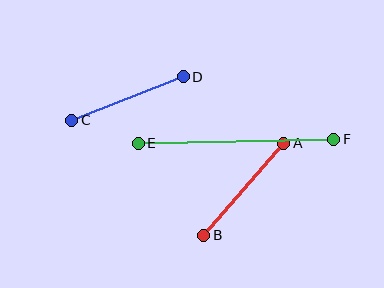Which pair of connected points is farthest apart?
Points E and F are farthest apart.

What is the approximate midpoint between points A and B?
The midpoint is at approximately (244, 189) pixels.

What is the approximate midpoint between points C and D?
The midpoint is at approximately (127, 99) pixels.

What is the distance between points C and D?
The distance is approximately 120 pixels.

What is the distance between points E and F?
The distance is approximately 196 pixels.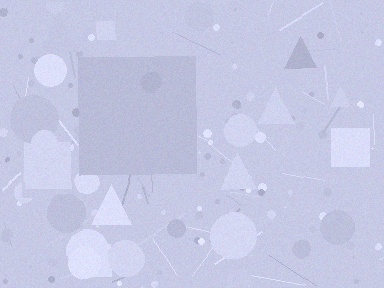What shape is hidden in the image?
A square is hidden in the image.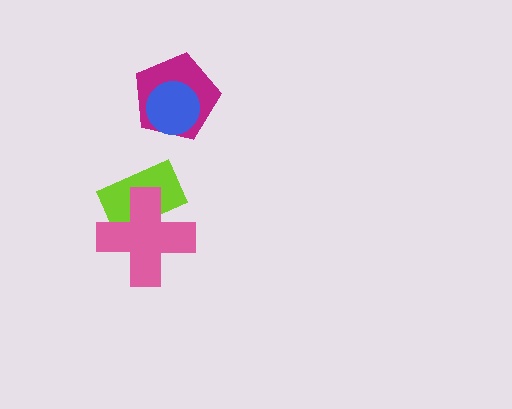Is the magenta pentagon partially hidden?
Yes, it is partially covered by another shape.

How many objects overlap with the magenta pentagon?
1 object overlaps with the magenta pentagon.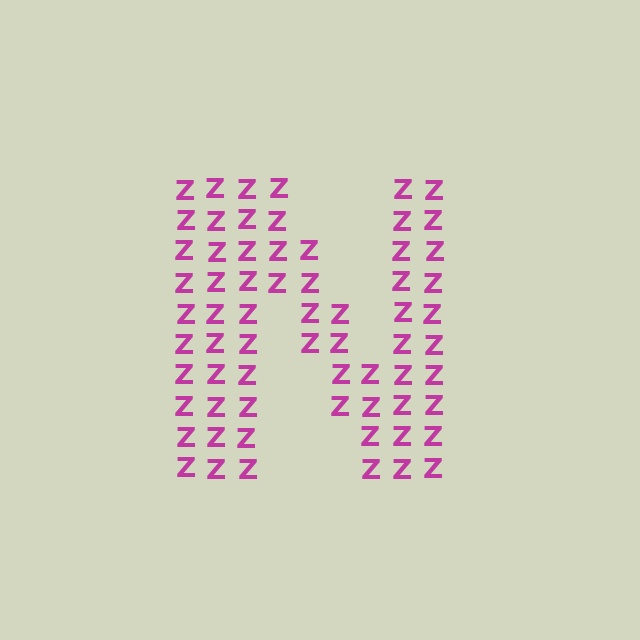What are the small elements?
The small elements are letter Z's.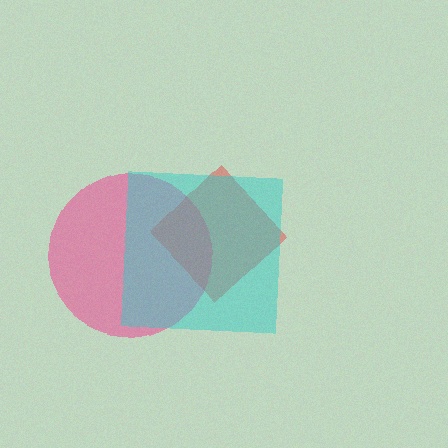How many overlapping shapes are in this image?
There are 3 overlapping shapes in the image.